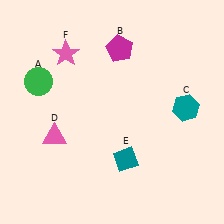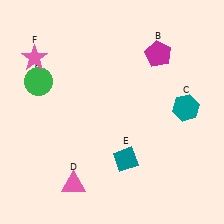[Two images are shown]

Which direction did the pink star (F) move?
The pink star (F) moved left.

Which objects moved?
The objects that moved are: the magenta pentagon (B), the pink triangle (D), the pink star (F).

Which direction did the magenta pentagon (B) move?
The magenta pentagon (B) moved right.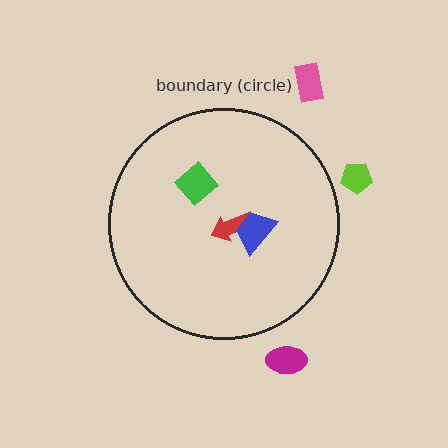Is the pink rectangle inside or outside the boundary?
Outside.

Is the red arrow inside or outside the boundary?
Inside.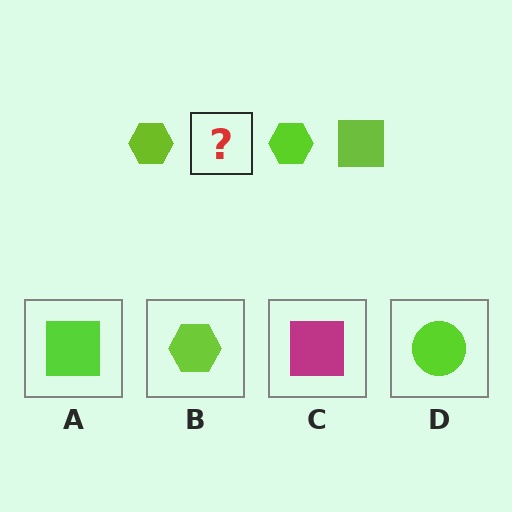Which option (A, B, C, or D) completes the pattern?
A.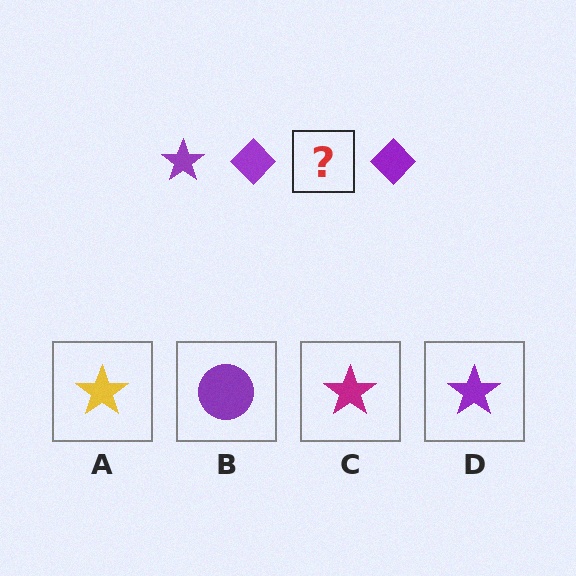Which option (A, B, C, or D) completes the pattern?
D.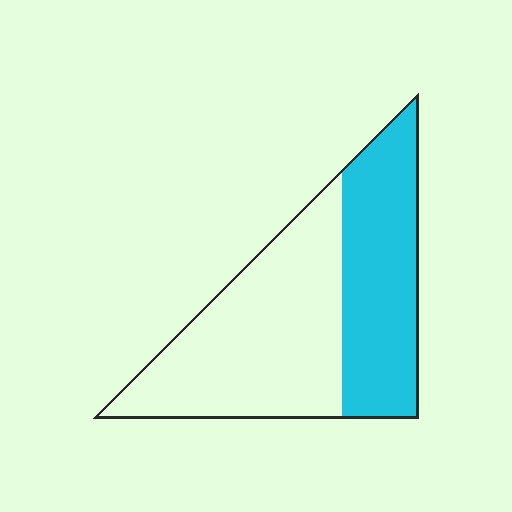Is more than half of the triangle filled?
No.